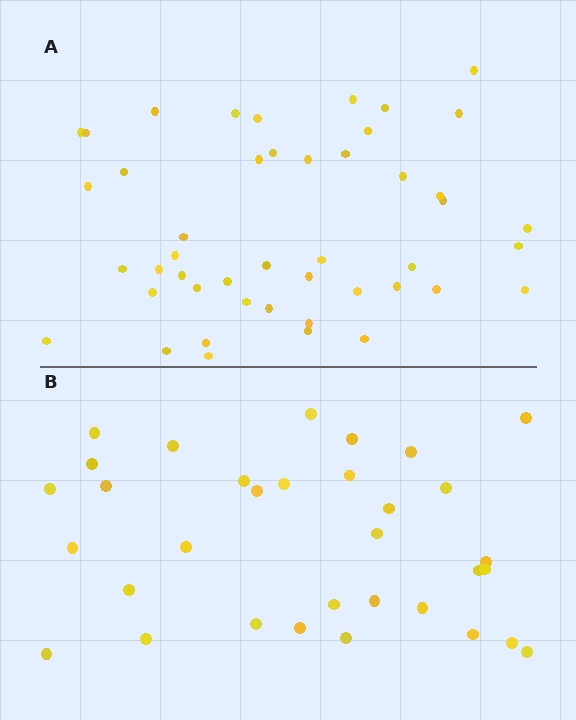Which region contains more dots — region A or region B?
Region A (the top region) has more dots.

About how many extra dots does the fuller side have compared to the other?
Region A has approximately 15 more dots than region B.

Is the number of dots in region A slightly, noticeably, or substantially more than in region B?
Region A has noticeably more, but not dramatically so. The ratio is roughly 1.4 to 1.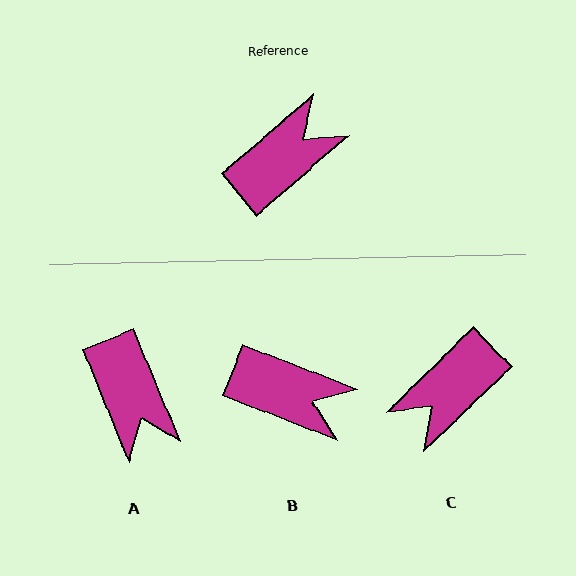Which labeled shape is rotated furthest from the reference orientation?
C, about 177 degrees away.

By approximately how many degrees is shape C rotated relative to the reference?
Approximately 177 degrees clockwise.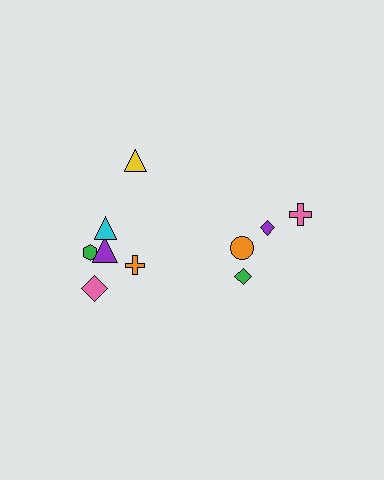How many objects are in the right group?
There are 4 objects.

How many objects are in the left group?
There are 6 objects.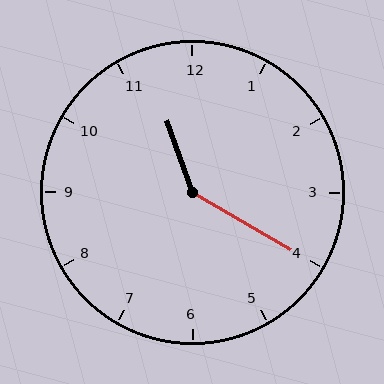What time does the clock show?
11:20.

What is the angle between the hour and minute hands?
Approximately 140 degrees.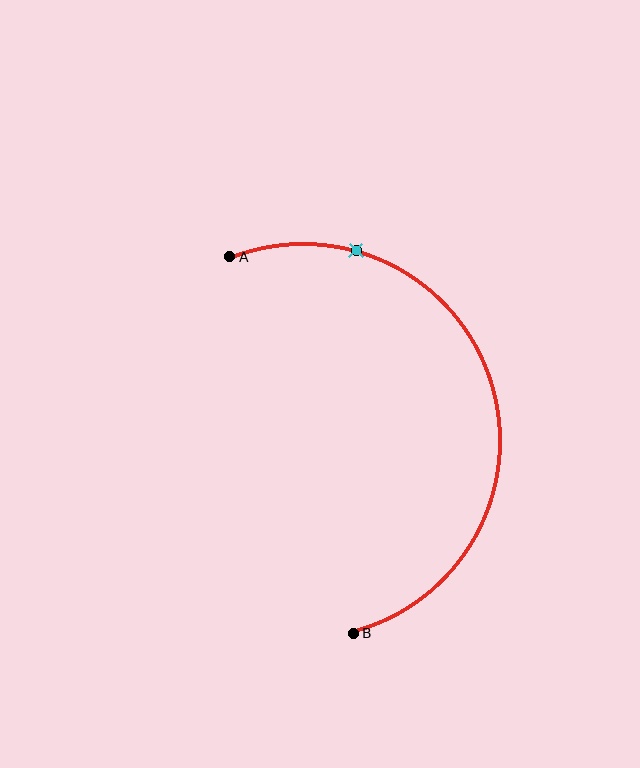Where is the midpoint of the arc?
The arc midpoint is the point on the curve farthest from the straight line joining A and B. It sits to the right of that line.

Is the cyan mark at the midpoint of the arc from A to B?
No. The cyan mark lies on the arc but is closer to endpoint A. The arc midpoint would be at the point on the curve equidistant along the arc from both A and B.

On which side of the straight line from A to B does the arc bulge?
The arc bulges to the right of the straight line connecting A and B.